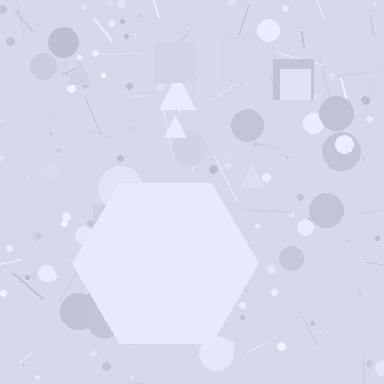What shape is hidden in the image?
A hexagon is hidden in the image.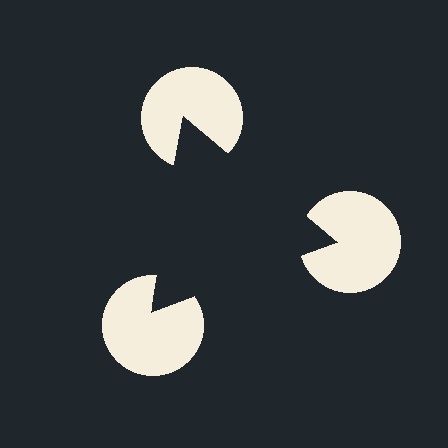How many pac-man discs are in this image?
There are 3 — one at each vertex of the illusory triangle.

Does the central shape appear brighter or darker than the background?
It typically appears slightly darker than the background, even though no actual brightness change is drawn.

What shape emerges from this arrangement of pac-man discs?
An illusory triangle — its edges are inferred from the aligned wedge cuts in the pac-man discs, not physically drawn.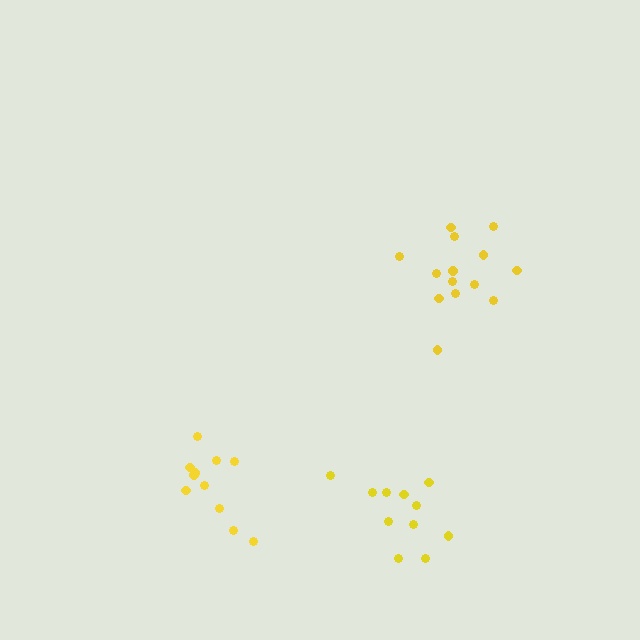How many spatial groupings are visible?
There are 3 spatial groupings.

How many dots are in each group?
Group 1: 11 dots, Group 2: 14 dots, Group 3: 11 dots (36 total).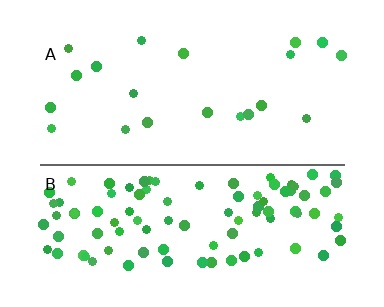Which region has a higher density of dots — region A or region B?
B (the bottom).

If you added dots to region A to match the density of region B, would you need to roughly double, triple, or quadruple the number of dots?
Approximately quadruple.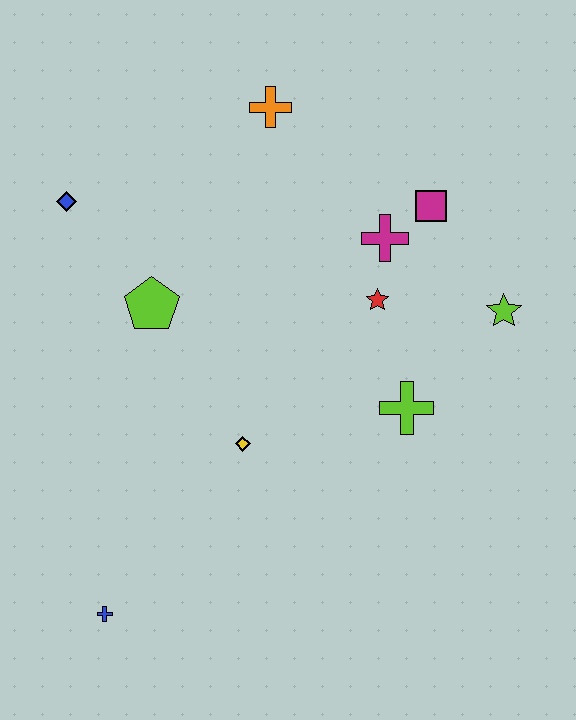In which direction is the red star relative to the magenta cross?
The red star is below the magenta cross.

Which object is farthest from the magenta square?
The blue cross is farthest from the magenta square.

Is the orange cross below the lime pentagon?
No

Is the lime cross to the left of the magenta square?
Yes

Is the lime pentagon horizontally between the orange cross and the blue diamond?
Yes